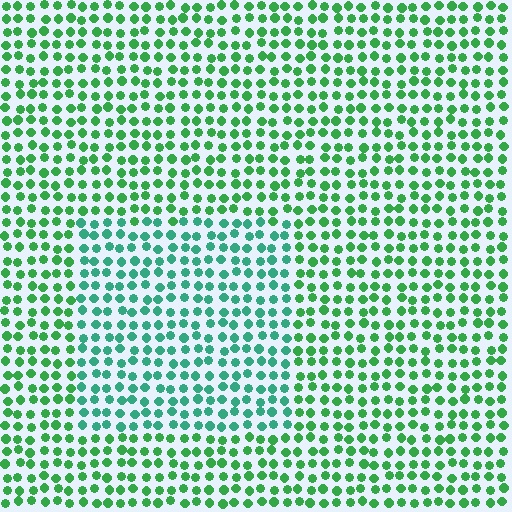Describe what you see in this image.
The image is filled with small green elements in a uniform arrangement. A rectangle-shaped region is visible where the elements are tinted to a slightly different hue, forming a subtle color boundary.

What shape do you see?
I see a rectangle.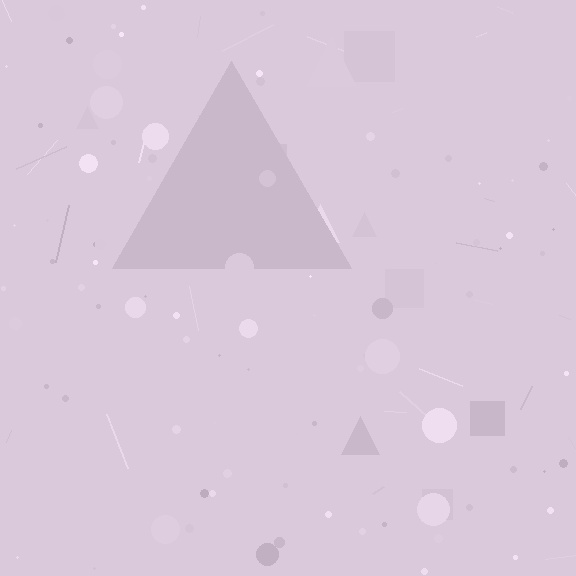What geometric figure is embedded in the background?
A triangle is embedded in the background.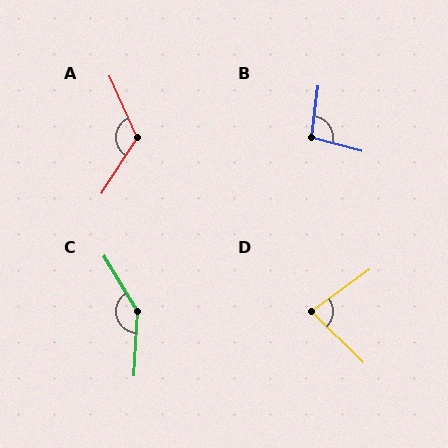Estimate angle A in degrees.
Approximately 124 degrees.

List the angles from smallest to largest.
D (81°), B (98°), A (124°), C (145°).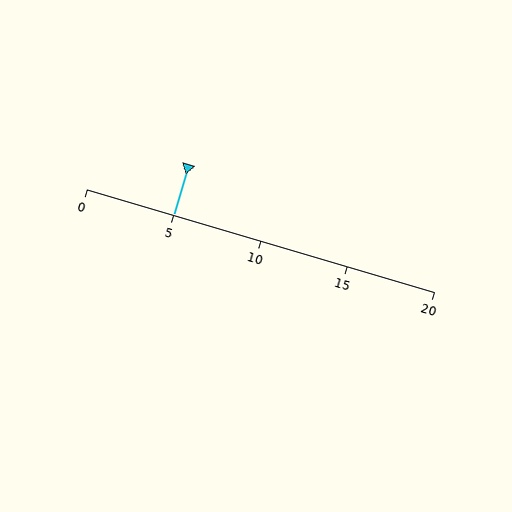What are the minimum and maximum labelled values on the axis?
The axis runs from 0 to 20.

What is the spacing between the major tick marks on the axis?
The major ticks are spaced 5 apart.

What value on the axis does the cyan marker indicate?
The marker indicates approximately 5.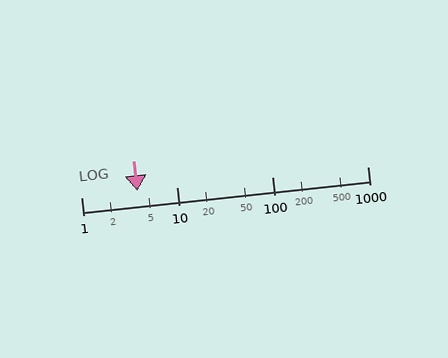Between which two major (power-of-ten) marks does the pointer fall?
The pointer is between 1 and 10.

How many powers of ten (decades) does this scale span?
The scale spans 3 decades, from 1 to 1000.